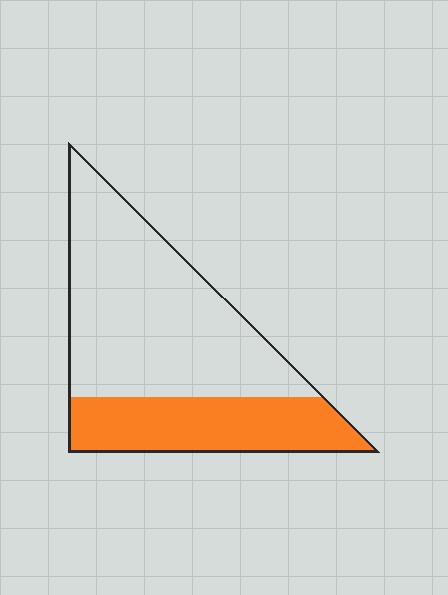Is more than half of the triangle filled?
No.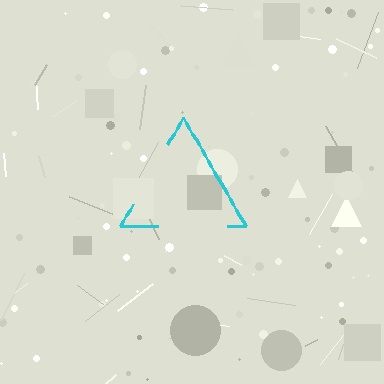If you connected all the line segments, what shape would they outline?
They would outline a triangle.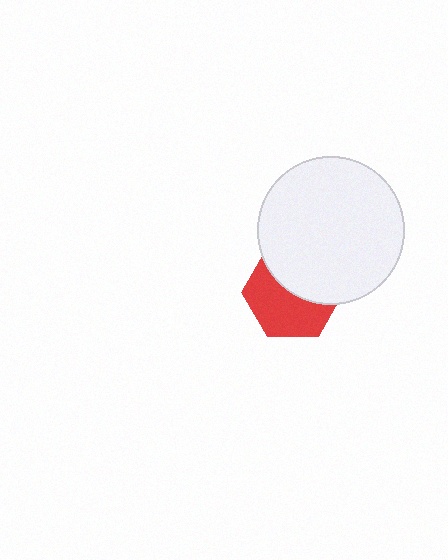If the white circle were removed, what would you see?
You would see the complete red hexagon.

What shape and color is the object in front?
The object in front is a white circle.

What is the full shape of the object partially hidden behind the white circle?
The partially hidden object is a red hexagon.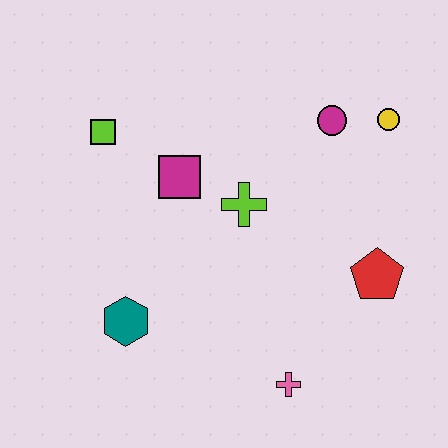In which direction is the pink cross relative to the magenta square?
The pink cross is below the magenta square.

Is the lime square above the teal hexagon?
Yes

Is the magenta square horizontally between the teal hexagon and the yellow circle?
Yes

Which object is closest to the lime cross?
The magenta square is closest to the lime cross.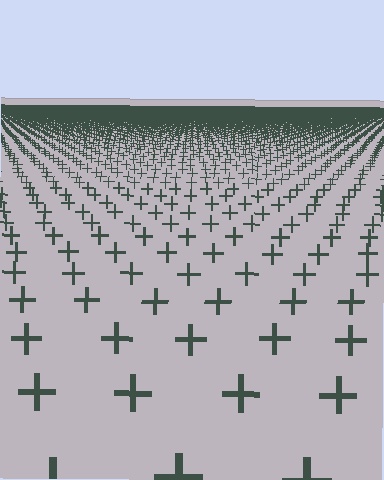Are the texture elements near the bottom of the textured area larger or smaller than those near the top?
Larger. Near the bottom, elements are closer to the viewer and appear at a bigger on-screen size.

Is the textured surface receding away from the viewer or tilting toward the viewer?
The surface is receding away from the viewer. Texture elements get smaller and denser toward the top.